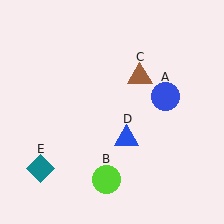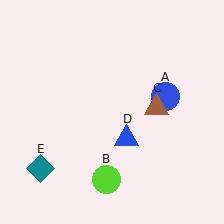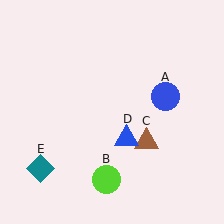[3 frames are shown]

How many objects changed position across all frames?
1 object changed position: brown triangle (object C).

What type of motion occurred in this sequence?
The brown triangle (object C) rotated clockwise around the center of the scene.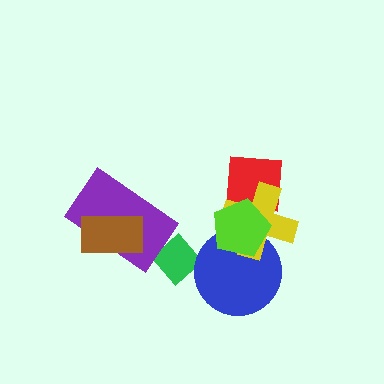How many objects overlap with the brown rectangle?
1 object overlaps with the brown rectangle.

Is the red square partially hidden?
Yes, it is partially covered by another shape.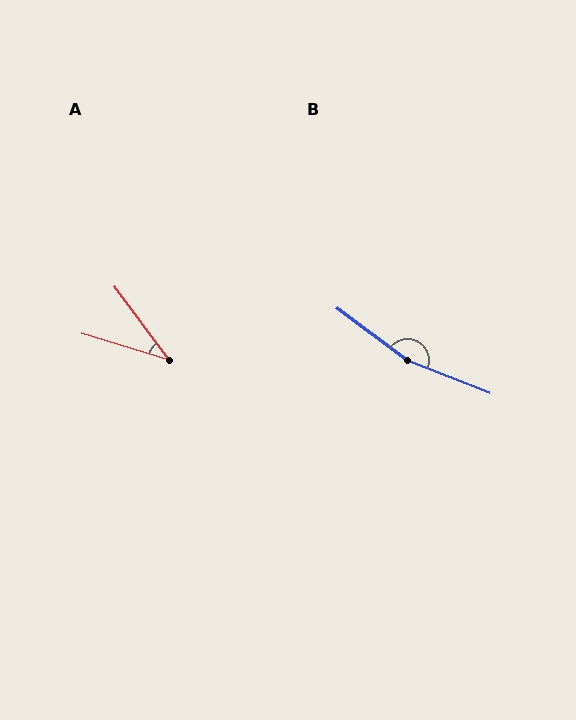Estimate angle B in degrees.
Approximately 165 degrees.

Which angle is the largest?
B, at approximately 165 degrees.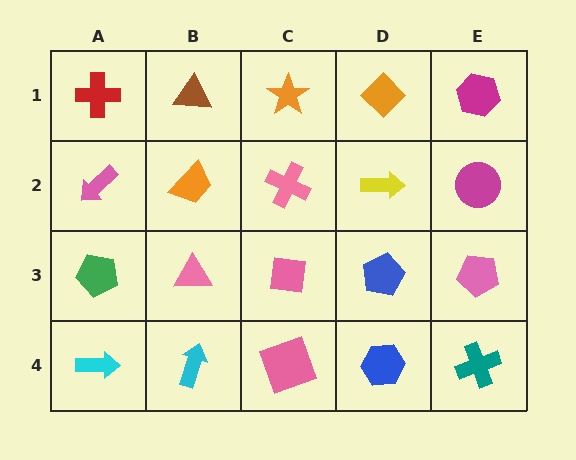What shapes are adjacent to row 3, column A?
A pink arrow (row 2, column A), a cyan arrow (row 4, column A), a pink triangle (row 3, column B).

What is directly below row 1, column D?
A yellow arrow.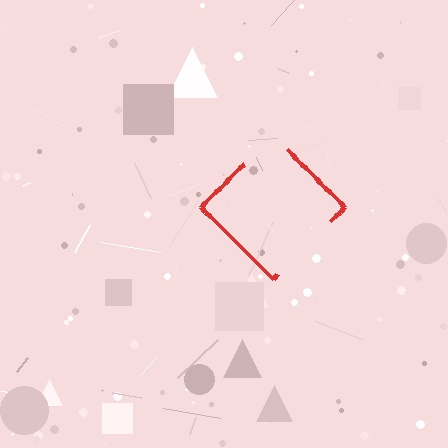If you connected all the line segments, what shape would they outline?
They would outline a diamond.